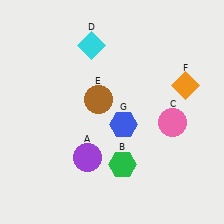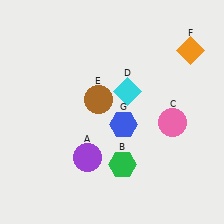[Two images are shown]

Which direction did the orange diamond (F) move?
The orange diamond (F) moved up.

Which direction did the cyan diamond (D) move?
The cyan diamond (D) moved down.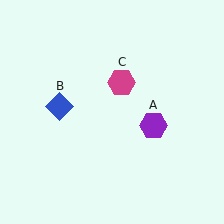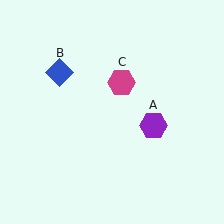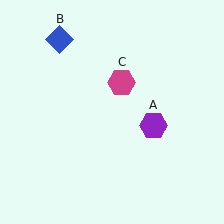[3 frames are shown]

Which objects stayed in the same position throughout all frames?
Purple hexagon (object A) and magenta hexagon (object C) remained stationary.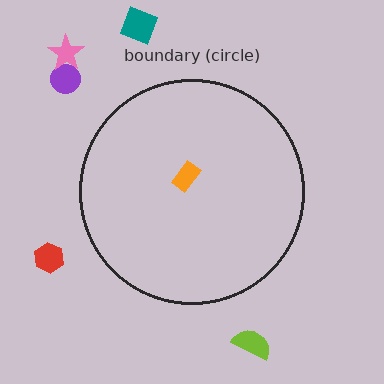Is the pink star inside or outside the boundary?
Outside.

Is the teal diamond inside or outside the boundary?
Outside.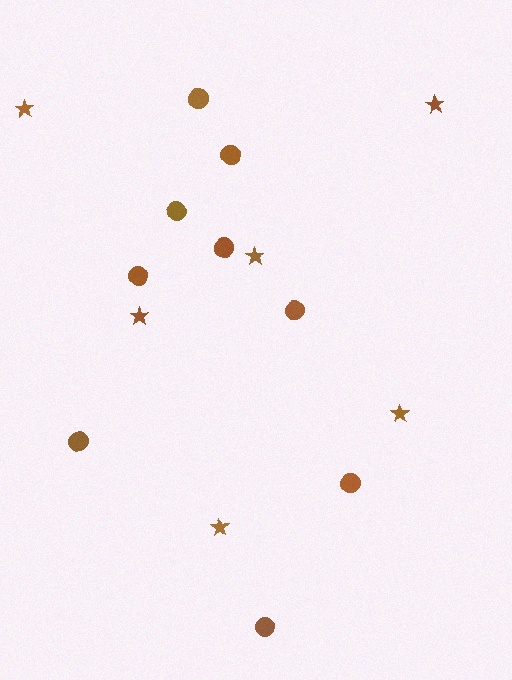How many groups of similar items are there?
There are 2 groups: one group of circles (9) and one group of stars (6).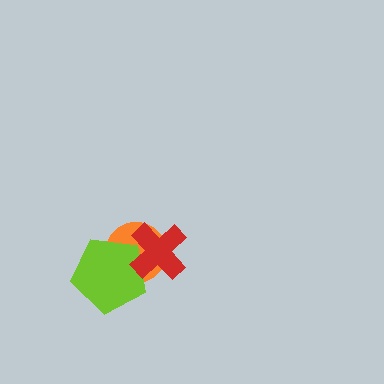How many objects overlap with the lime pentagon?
2 objects overlap with the lime pentagon.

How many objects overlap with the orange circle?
2 objects overlap with the orange circle.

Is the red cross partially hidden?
No, no other shape covers it.